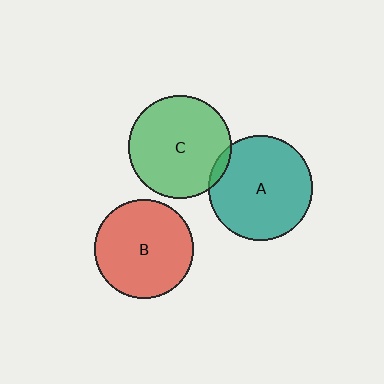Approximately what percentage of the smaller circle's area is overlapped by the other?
Approximately 5%.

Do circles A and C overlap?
Yes.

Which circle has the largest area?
Circle A (teal).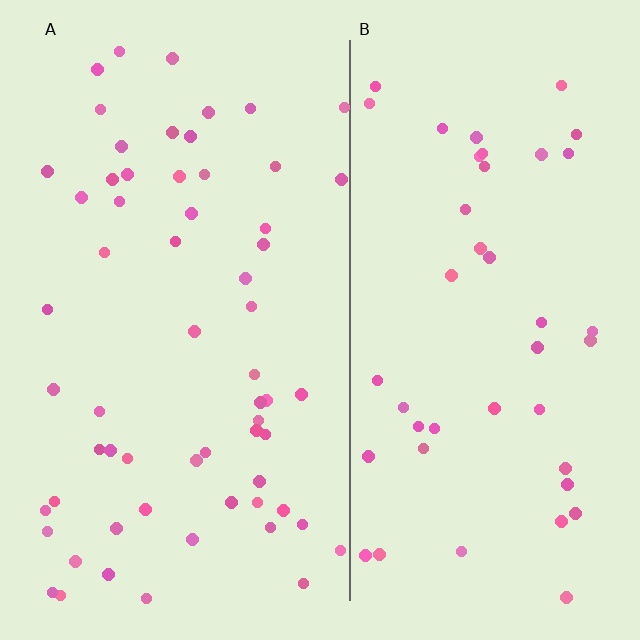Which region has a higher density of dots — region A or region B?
A (the left).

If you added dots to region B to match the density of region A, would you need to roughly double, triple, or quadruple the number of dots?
Approximately double.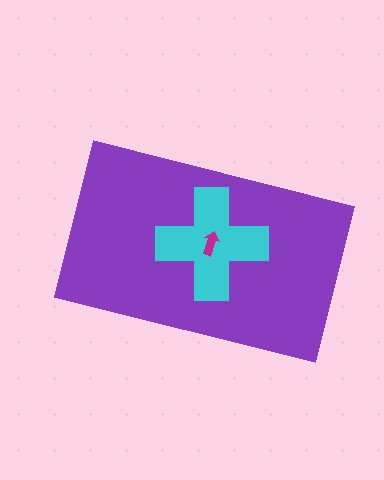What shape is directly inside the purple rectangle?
The cyan cross.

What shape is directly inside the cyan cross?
The magenta arrow.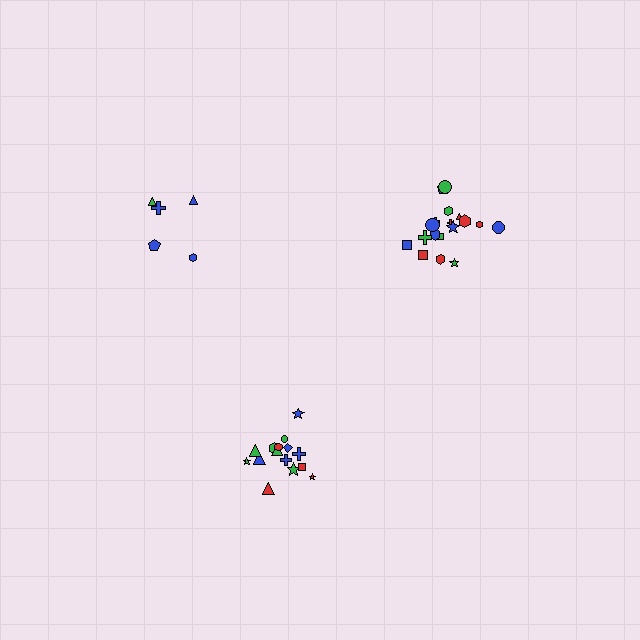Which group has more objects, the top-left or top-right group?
The top-right group.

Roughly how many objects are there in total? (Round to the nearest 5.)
Roughly 40 objects in total.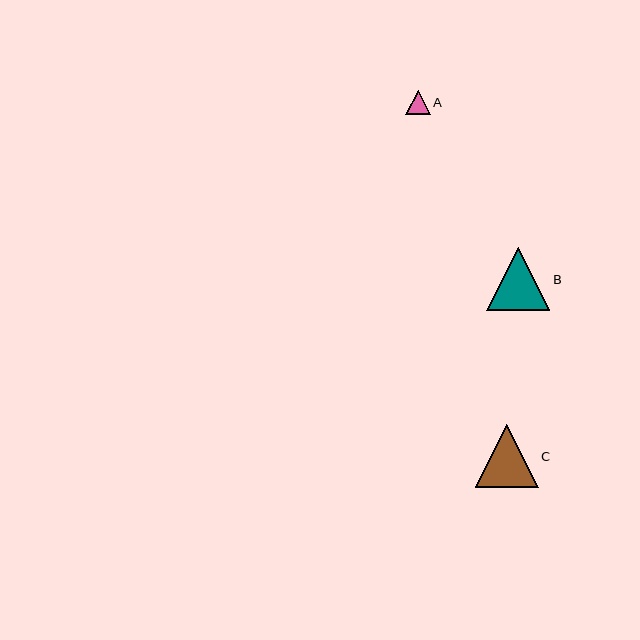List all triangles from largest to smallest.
From largest to smallest: B, C, A.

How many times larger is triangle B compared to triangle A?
Triangle B is approximately 2.6 times the size of triangle A.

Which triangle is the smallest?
Triangle A is the smallest with a size of approximately 25 pixels.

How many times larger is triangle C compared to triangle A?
Triangle C is approximately 2.6 times the size of triangle A.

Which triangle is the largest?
Triangle B is the largest with a size of approximately 63 pixels.